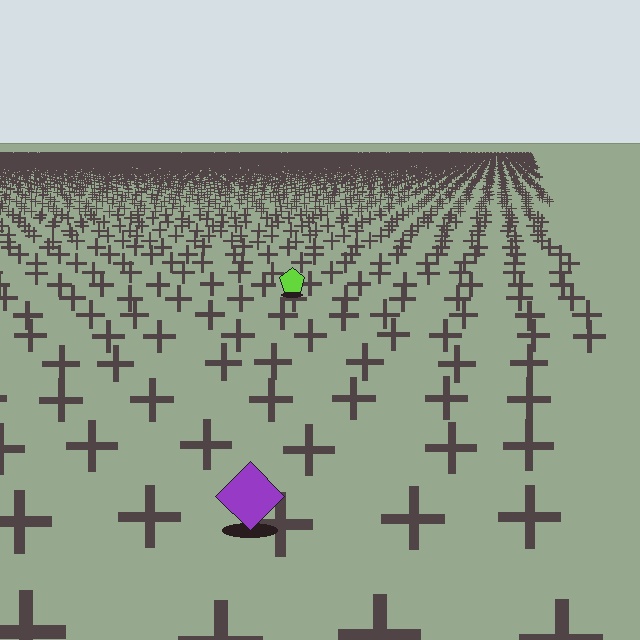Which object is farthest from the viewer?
The lime pentagon is farthest from the viewer. It appears smaller and the ground texture around it is denser.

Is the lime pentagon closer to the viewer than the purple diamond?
No. The purple diamond is closer — you can tell from the texture gradient: the ground texture is coarser near it.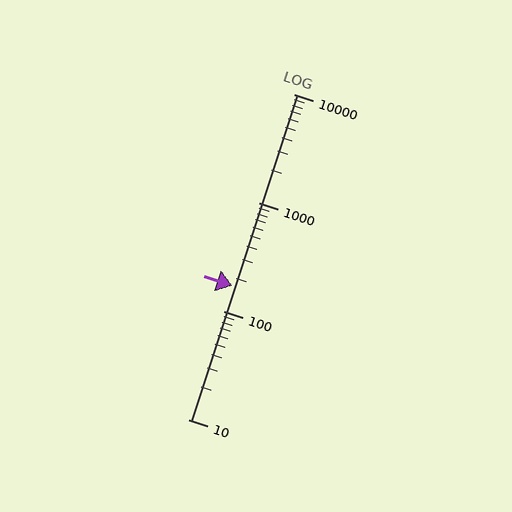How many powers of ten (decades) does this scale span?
The scale spans 3 decades, from 10 to 10000.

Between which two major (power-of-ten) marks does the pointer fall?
The pointer is between 100 and 1000.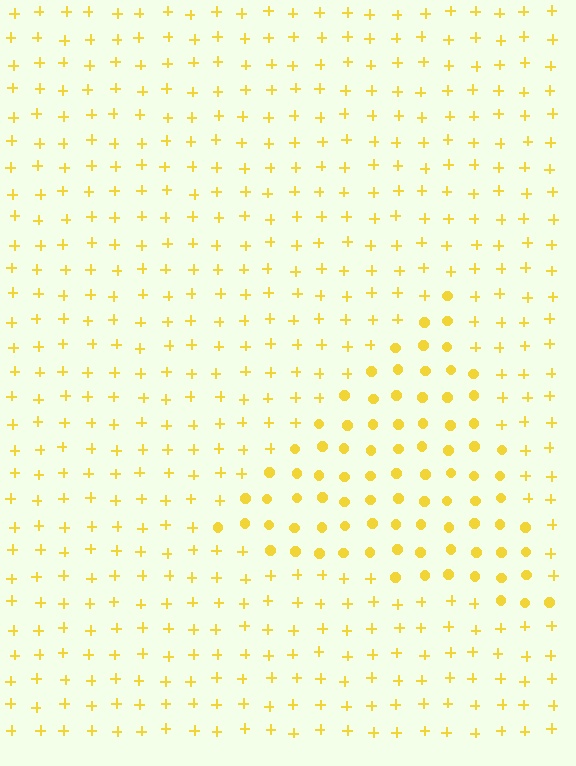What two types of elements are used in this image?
The image uses circles inside the triangle region and plus signs outside it.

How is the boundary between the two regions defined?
The boundary is defined by a change in element shape: circles inside vs. plus signs outside. All elements share the same color and spacing.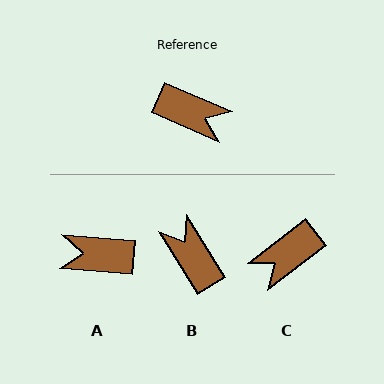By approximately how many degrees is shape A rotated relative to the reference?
Approximately 161 degrees clockwise.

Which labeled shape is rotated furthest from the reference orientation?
A, about 161 degrees away.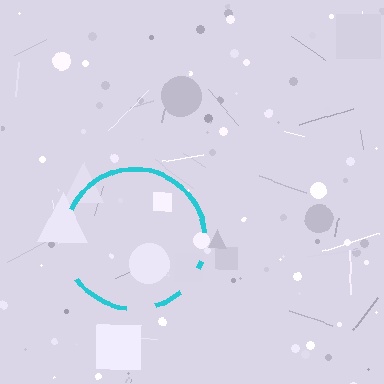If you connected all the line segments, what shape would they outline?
They would outline a circle.